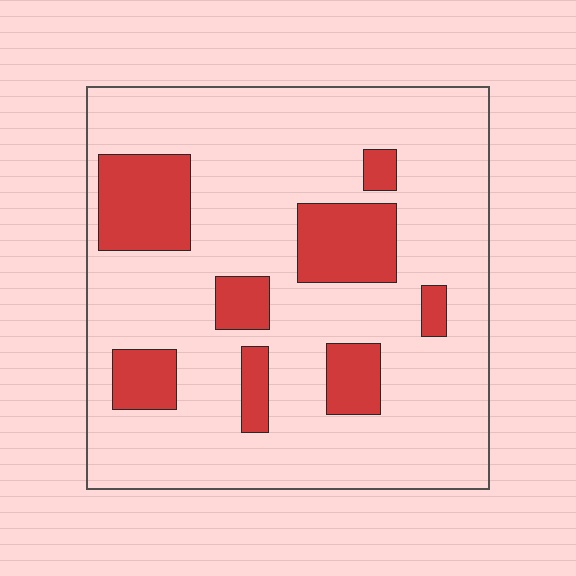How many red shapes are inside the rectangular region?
8.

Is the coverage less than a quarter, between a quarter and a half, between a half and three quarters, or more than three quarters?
Less than a quarter.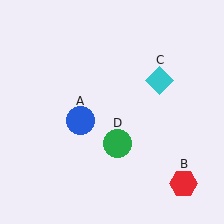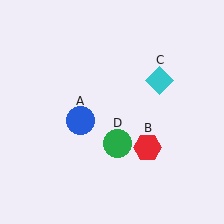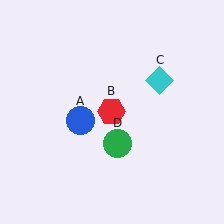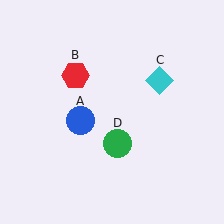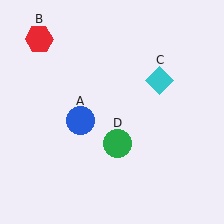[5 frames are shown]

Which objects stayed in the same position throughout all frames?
Blue circle (object A) and cyan diamond (object C) and green circle (object D) remained stationary.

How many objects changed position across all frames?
1 object changed position: red hexagon (object B).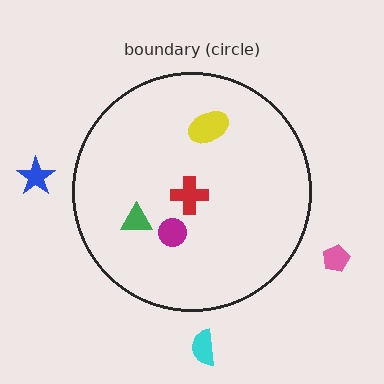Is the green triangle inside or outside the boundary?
Inside.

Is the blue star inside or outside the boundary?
Outside.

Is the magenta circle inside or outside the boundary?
Inside.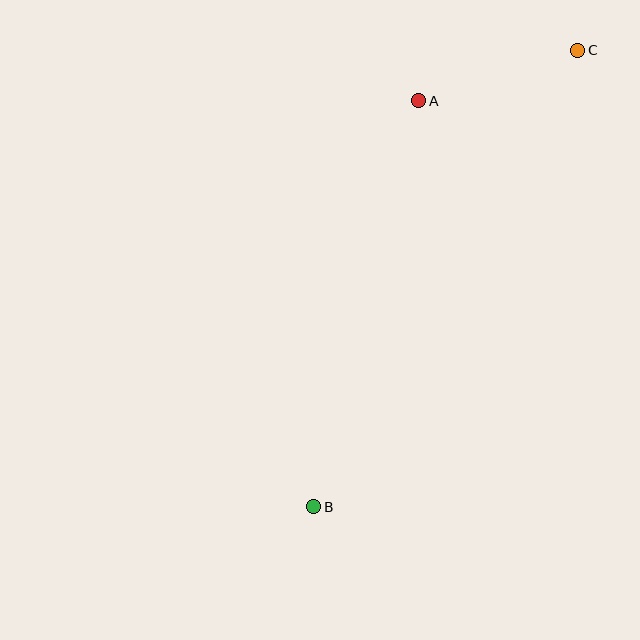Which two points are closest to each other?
Points A and C are closest to each other.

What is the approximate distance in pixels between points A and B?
The distance between A and B is approximately 419 pixels.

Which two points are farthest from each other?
Points B and C are farthest from each other.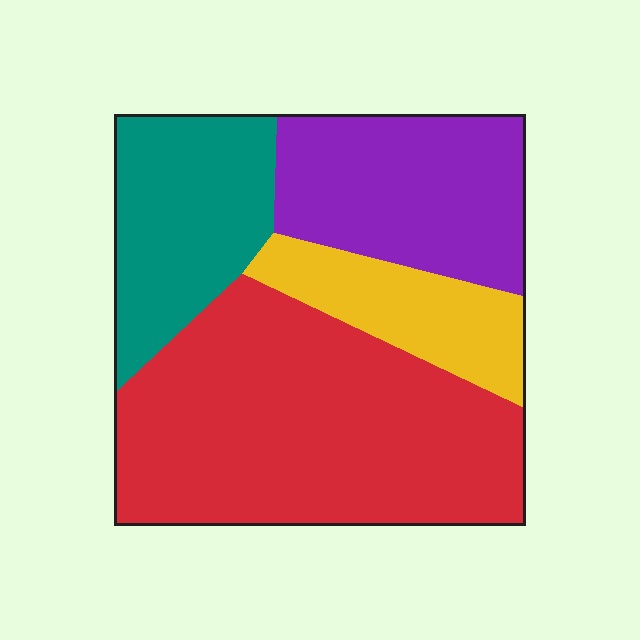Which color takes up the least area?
Yellow, at roughly 15%.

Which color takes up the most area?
Red, at roughly 45%.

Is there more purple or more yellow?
Purple.